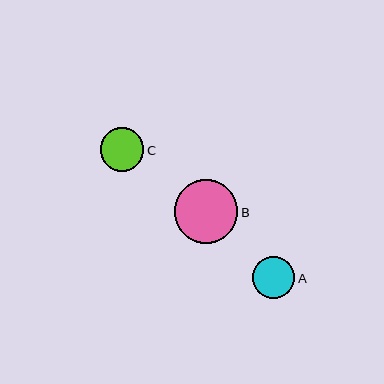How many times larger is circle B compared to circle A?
Circle B is approximately 1.5 times the size of circle A.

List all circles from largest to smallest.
From largest to smallest: B, C, A.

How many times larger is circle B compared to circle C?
Circle B is approximately 1.5 times the size of circle C.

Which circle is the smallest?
Circle A is the smallest with a size of approximately 42 pixels.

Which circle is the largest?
Circle B is the largest with a size of approximately 63 pixels.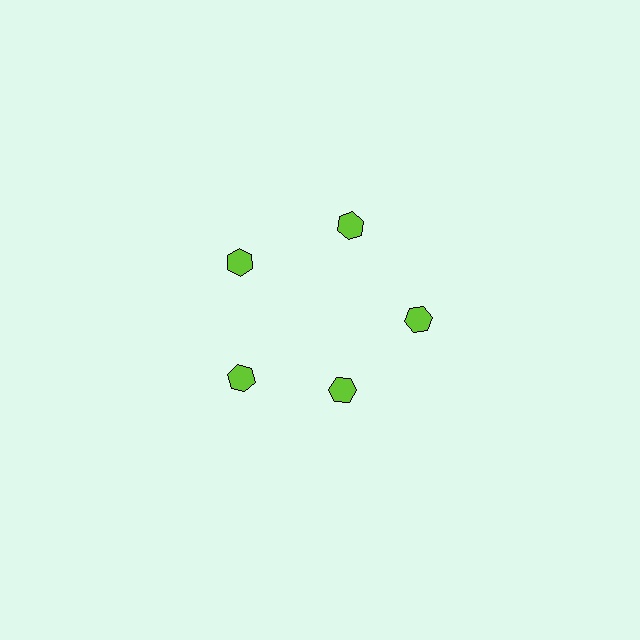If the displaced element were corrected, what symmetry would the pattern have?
It would have 5-fold rotational symmetry — the pattern would map onto itself every 72 degrees.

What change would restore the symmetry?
The symmetry would be restored by moving it outward, back onto the ring so that all 5 hexagons sit at equal angles and equal distance from the center.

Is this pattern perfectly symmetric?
No. The 5 lime hexagons are arranged in a ring, but one element near the 5 o'clock position is pulled inward toward the center, breaking the 5-fold rotational symmetry.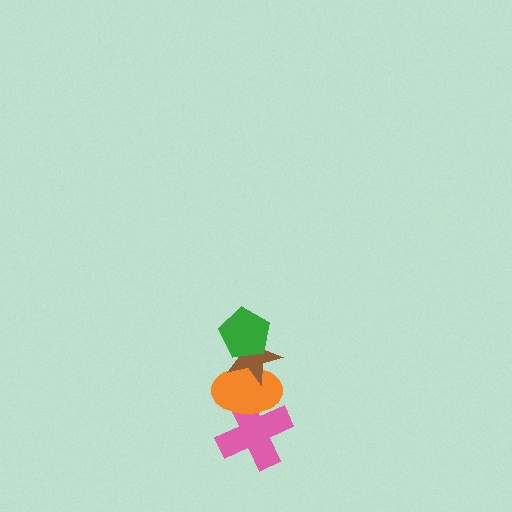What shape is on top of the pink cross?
The orange ellipse is on top of the pink cross.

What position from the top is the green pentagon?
The green pentagon is 1st from the top.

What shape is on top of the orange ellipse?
The brown star is on top of the orange ellipse.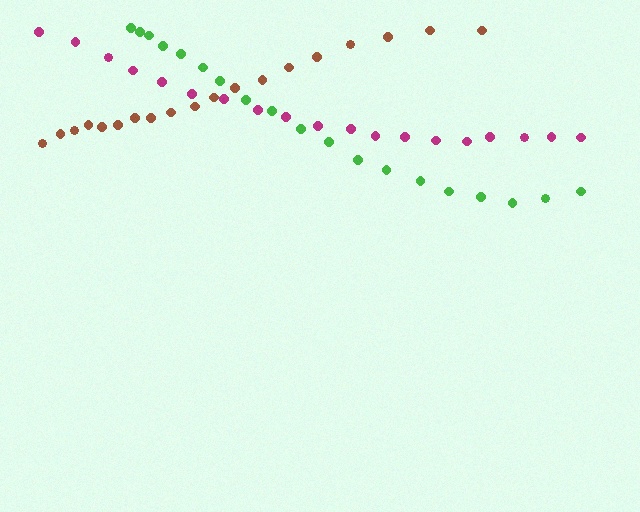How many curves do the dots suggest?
There are 3 distinct paths.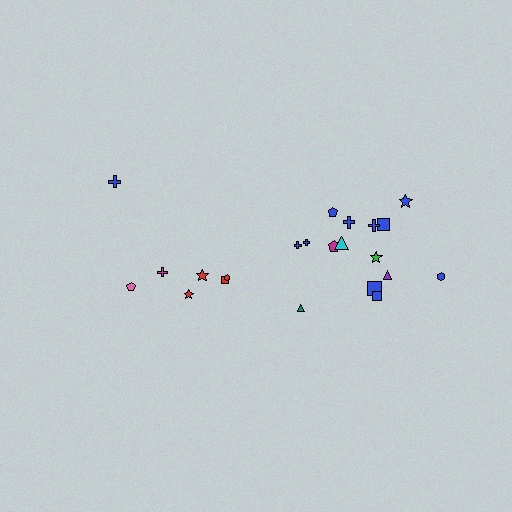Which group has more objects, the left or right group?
The right group.